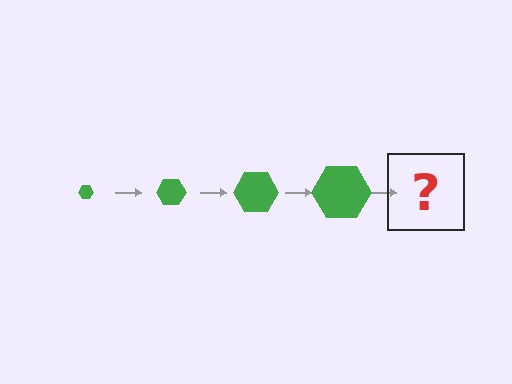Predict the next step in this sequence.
The next step is a green hexagon, larger than the previous one.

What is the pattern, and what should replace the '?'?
The pattern is that the hexagon gets progressively larger each step. The '?' should be a green hexagon, larger than the previous one.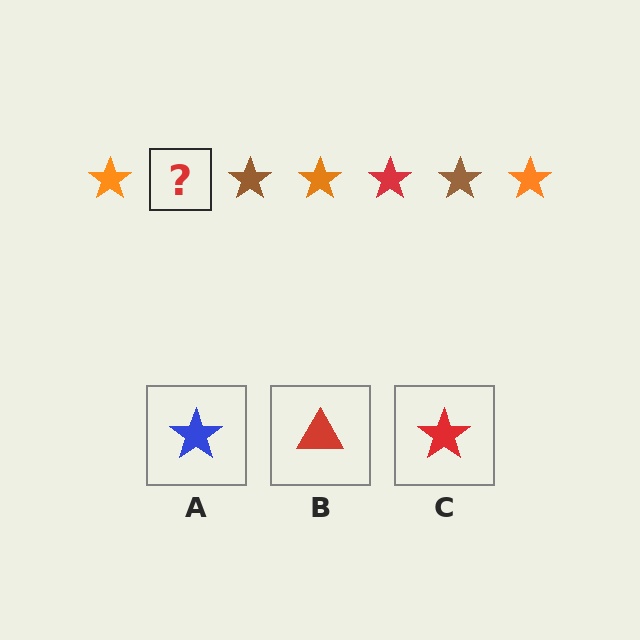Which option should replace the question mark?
Option C.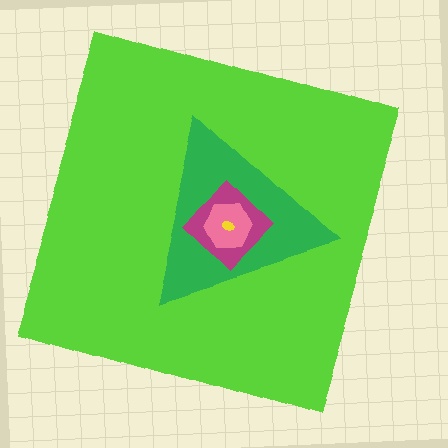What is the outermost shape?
The lime square.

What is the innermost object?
The yellow ellipse.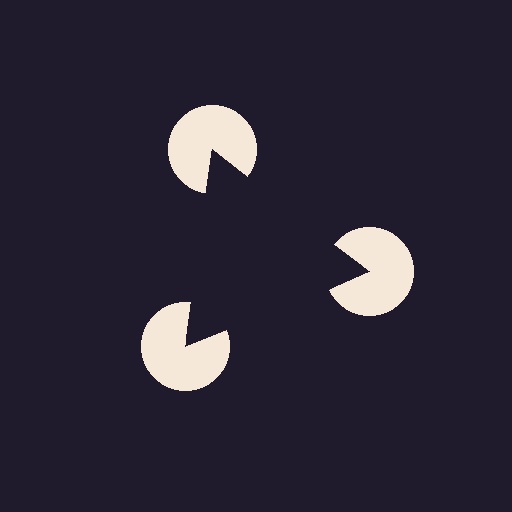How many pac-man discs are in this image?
There are 3 — one at each vertex of the illusory triangle.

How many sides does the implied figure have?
3 sides.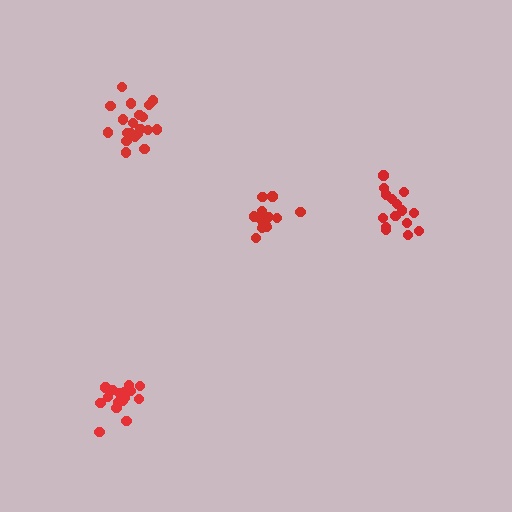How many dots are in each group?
Group 1: 15 dots, Group 2: 14 dots, Group 3: 17 dots, Group 4: 20 dots (66 total).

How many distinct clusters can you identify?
There are 4 distinct clusters.